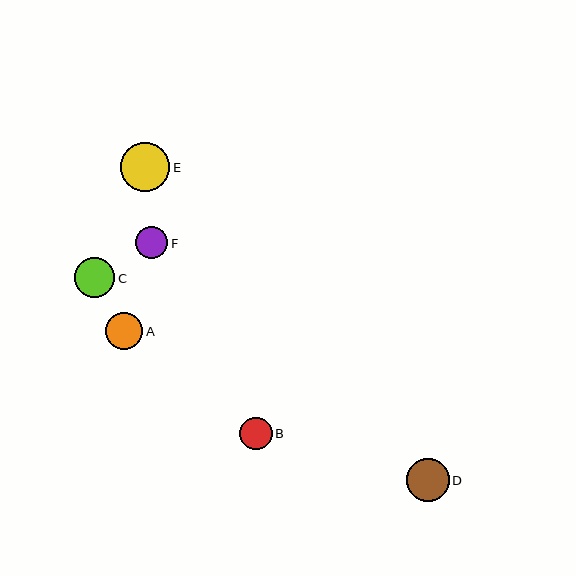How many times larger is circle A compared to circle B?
Circle A is approximately 1.2 times the size of circle B.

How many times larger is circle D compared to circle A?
Circle D is approximately 1.1 times the size of circle A.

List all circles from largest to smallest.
From largest to smallest: E, D, C, A, B, F.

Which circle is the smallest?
Circle F is the smallest with a size of approximately 32 pixels.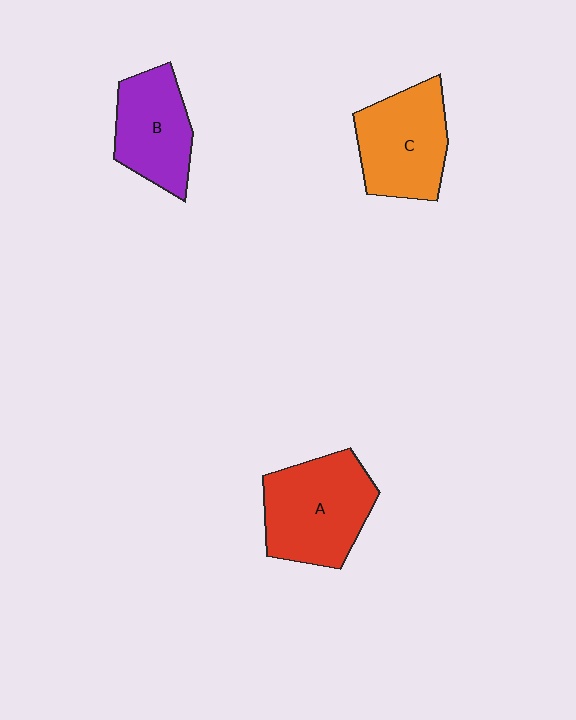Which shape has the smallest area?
Shape B (purple).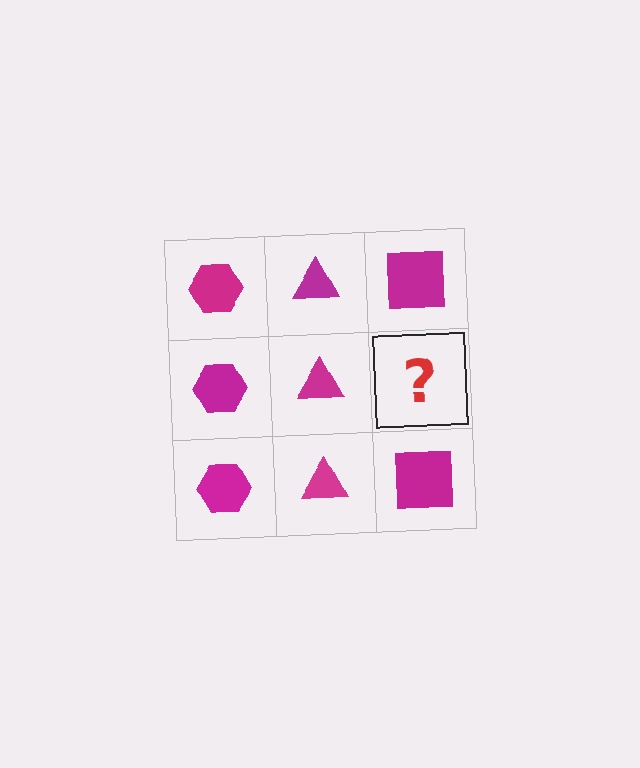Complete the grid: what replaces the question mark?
The question mark should be replaced with a magenta square.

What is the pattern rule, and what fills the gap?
The rule is that each column has a consistent shape. The gap should be filled with a magenta square.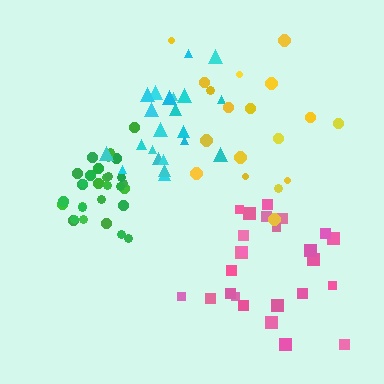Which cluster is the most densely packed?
Green.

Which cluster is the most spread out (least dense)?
Yellow.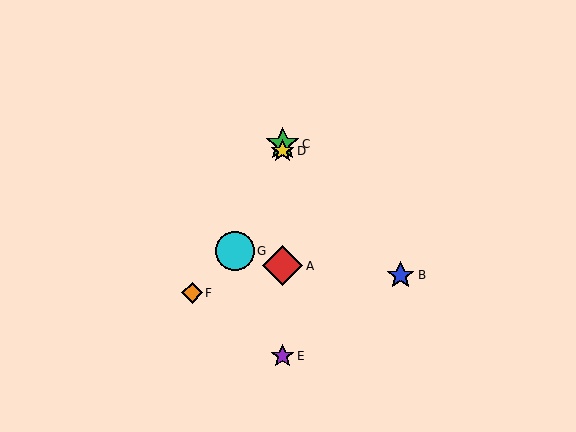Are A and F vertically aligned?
No, A is at x≈283 and F is at x≈192.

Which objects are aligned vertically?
Objects A, C, D, E are aligned vertically.